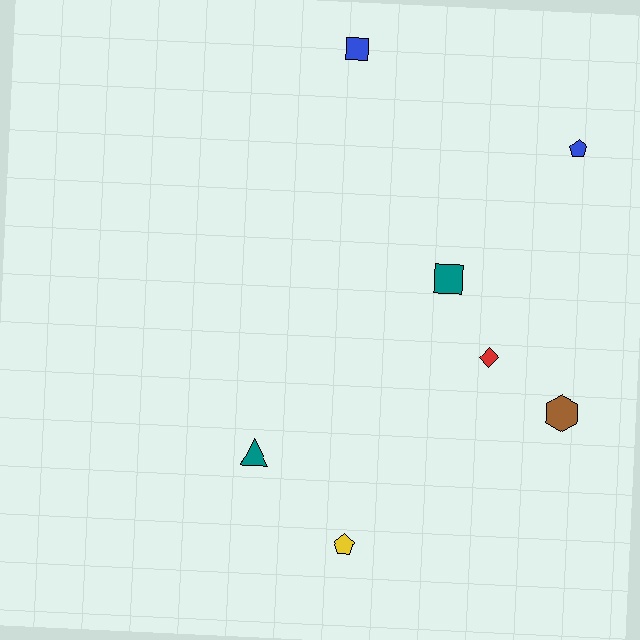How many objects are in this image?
There are 7 objects.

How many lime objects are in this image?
There are no lime objects.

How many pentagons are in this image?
There are 2 pentagons.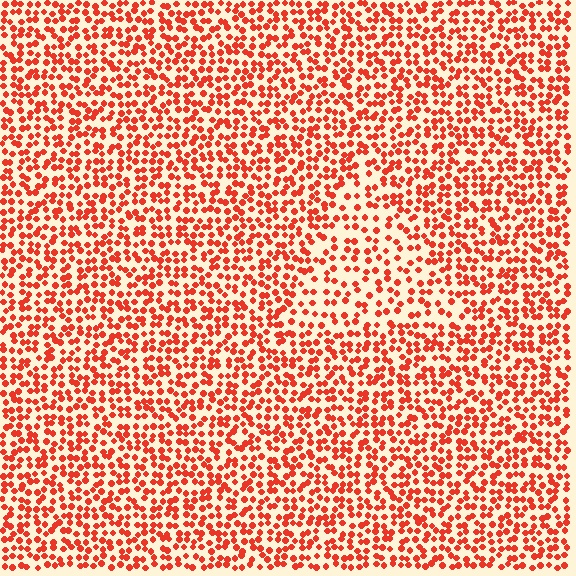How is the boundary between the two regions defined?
The boundary is defined by a change in element density (approximately 1.7x ratio). All elements are the same color, size, and shape.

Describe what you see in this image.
The image contains small red elements arranged at two different densities. A triangle-shaped region is visible where the elements are less densely packed than the surrounding area.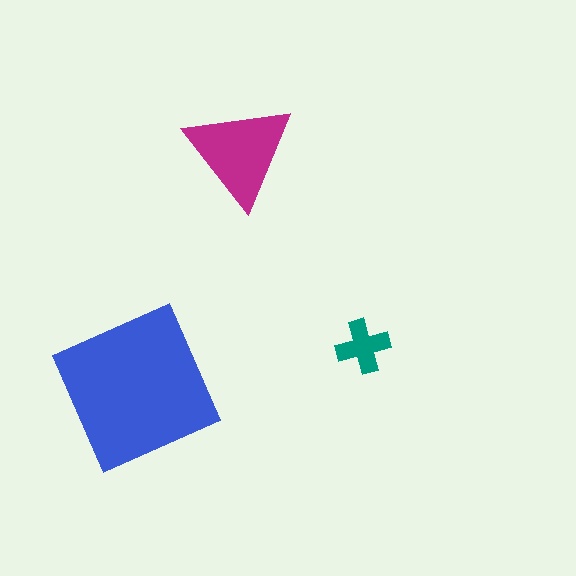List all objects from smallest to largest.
The teal cross, the magenta triangle, the blue square.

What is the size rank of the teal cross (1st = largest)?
3rd.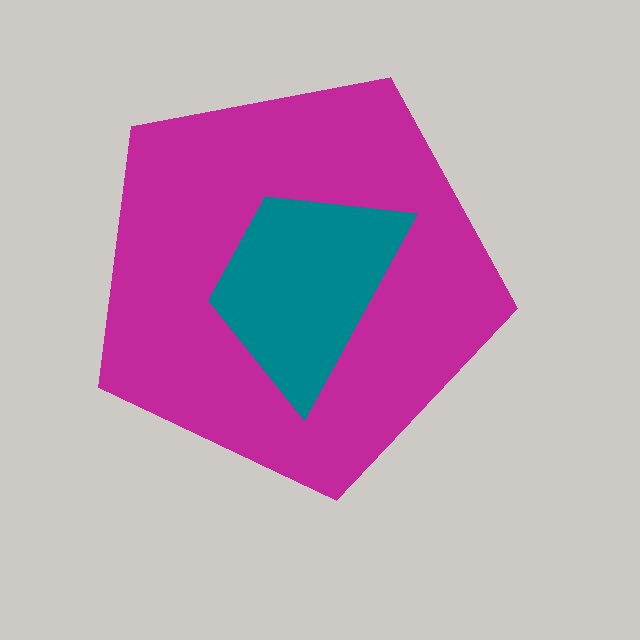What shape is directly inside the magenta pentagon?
The teal trapezoid.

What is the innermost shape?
The teal trapezoid.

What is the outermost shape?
The magenta pentagon.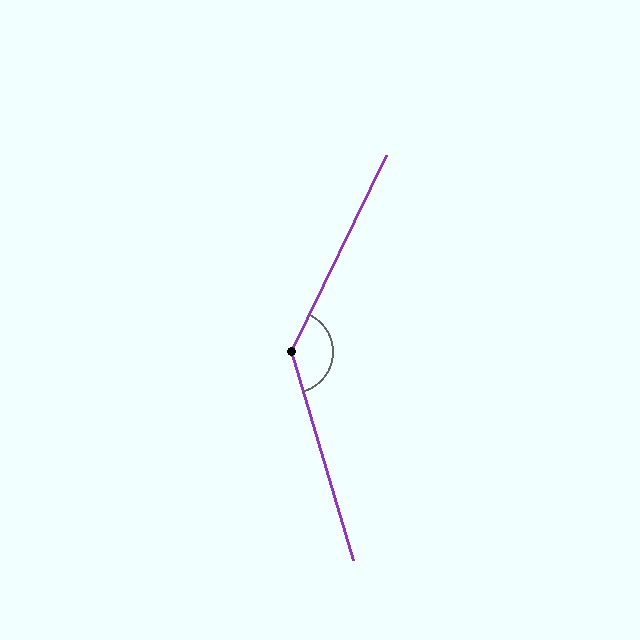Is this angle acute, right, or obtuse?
It is obtuse.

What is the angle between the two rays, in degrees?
Approximately 138 degrees.